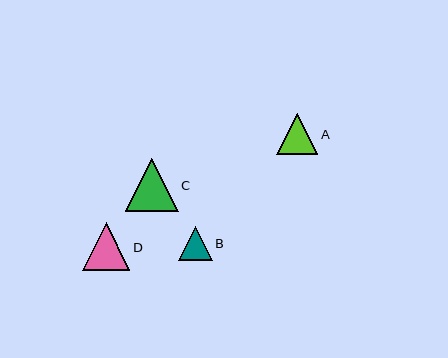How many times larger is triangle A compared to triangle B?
Triangle A is approximately 1.2 times the size of triangle B.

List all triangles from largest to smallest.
From largest to smallest: C, D, A, B.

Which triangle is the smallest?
Triangle B is the smallest with a size of approximately 34 pixels.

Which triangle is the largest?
Triangle C is the largest with a size of approximately 53 pixels.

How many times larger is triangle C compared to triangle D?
Triangle C is approximately 1.1 times the size of triangle D.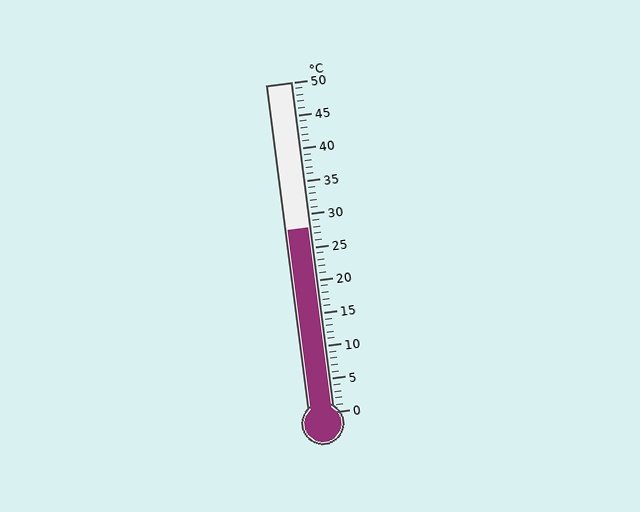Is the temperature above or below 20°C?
The temperature is above 20°C.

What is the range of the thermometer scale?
The thermometer scale ranges from 0°C to 50°C.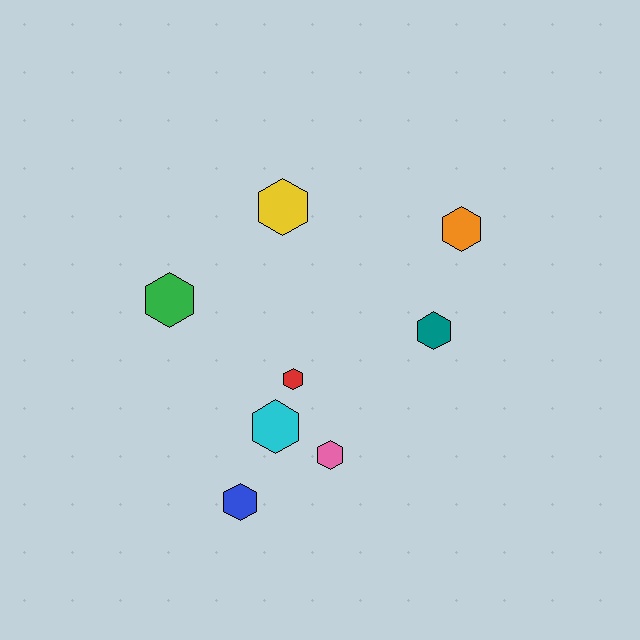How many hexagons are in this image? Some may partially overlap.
There are 8 hexagons.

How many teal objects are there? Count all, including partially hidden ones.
There is 1 teal object.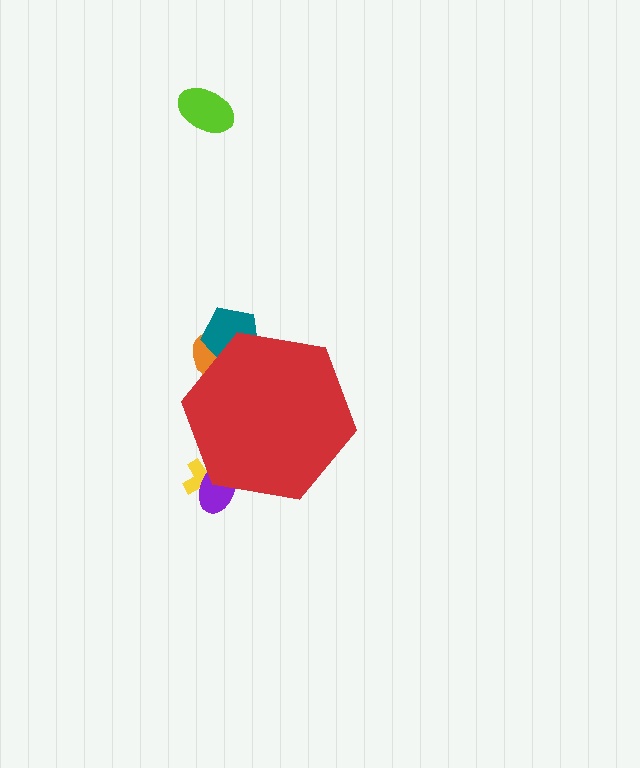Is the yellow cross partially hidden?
Yes, the yellow cross is partially hidden behind the red hexagon.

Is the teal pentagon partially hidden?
Yes, the teal pentagon is partially hidden behind the red hexagon.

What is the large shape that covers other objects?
A red hexagon.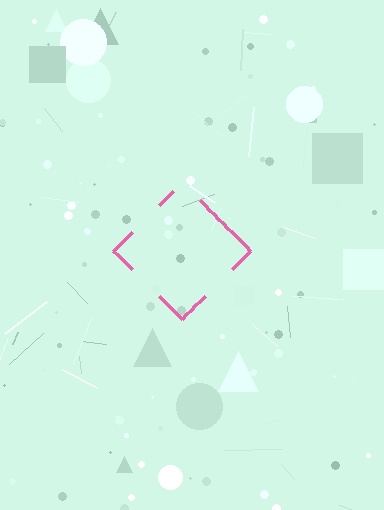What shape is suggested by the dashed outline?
The dashed outline suggests a diamond.